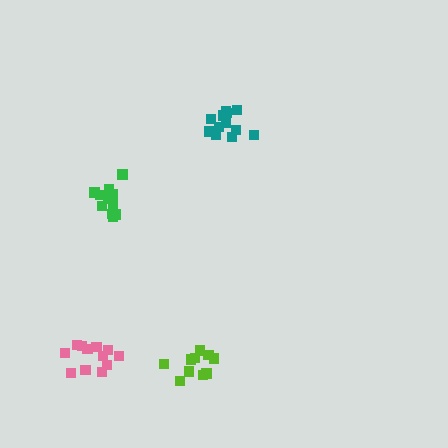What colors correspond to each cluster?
The clusters are colored: green, teal, lime, pink.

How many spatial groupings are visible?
There are 4 spatial groupings.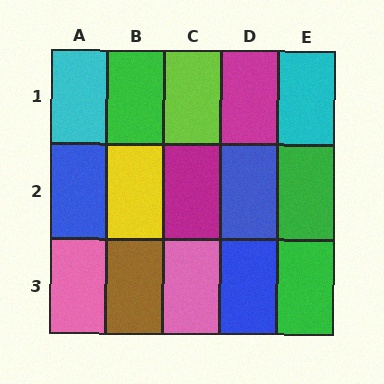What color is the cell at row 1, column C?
Lime.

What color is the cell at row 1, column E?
Cyan.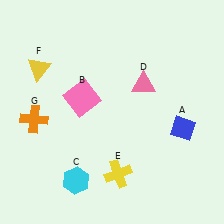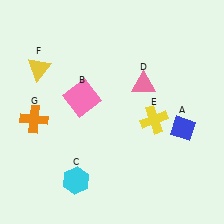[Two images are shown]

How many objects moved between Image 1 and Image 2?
1 object moved between the two images.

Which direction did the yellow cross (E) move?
The yellow cross (E) moved up.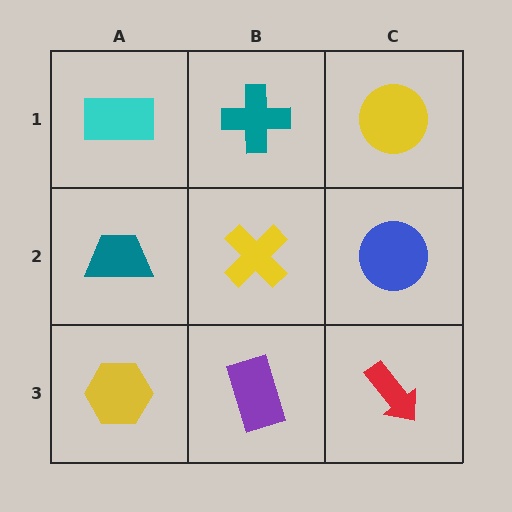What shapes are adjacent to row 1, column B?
A yellow cross (row 2, column B), a cyan rectangle (row 1, column A), a yellow circle (row 1, column C).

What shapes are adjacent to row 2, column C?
A yellow circle (row 1, column C), a red arrow (row 3, column C), a yellow cross (row 2, column B).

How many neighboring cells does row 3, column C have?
2.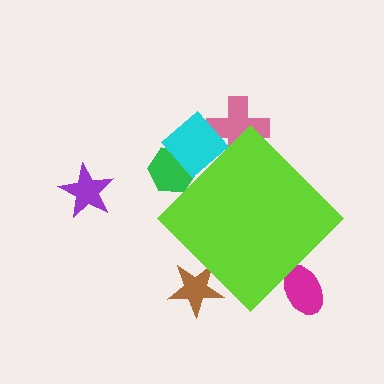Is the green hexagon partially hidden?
Yes, the green hexagon is partially hidden behind the lime diamond.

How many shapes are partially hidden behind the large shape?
5 shapes are partially hidden.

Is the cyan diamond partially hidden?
Yes, the cyan diamond is partially hidden behind the lime diamond.